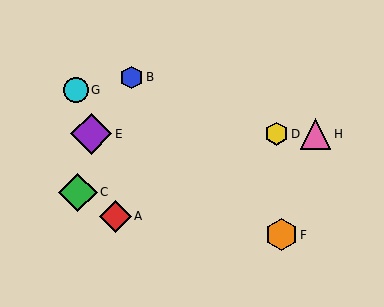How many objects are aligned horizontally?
3 objects (D, E, H) are aligned horizontally.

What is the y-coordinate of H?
Object H is at y≈134.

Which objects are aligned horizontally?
Objects D, E, H are aligned horizontally.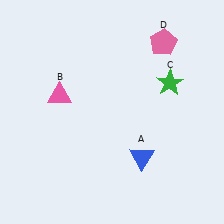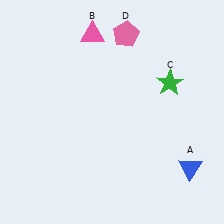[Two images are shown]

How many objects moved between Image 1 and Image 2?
3 objects moved between the two images.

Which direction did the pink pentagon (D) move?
The pink pentagon (D) moved left.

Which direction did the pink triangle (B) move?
The pink triangle (B) moved up.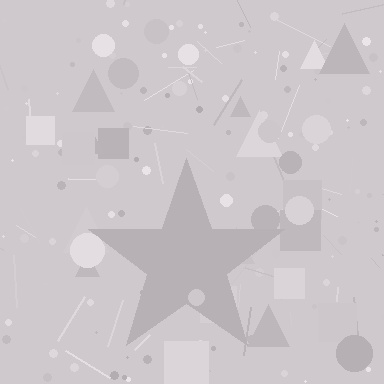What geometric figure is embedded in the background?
A star is embedded in the background.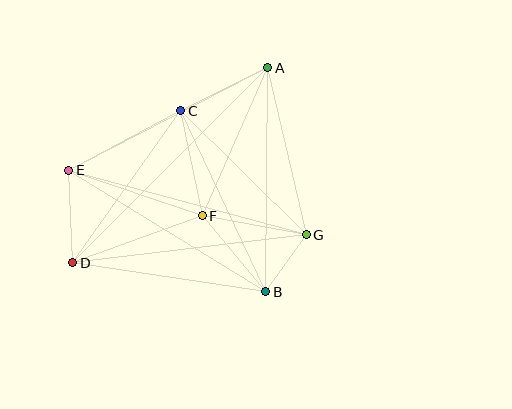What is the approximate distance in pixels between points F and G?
The distance between F and G is approximately 106 pixels.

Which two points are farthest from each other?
Points A and D are farthest from each other.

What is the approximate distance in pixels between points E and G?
The distance between E and G is approximately 246 pixels.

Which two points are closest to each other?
Points B and G are closest to each other.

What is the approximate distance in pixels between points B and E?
The distance between B and E is approximately 231 pixels.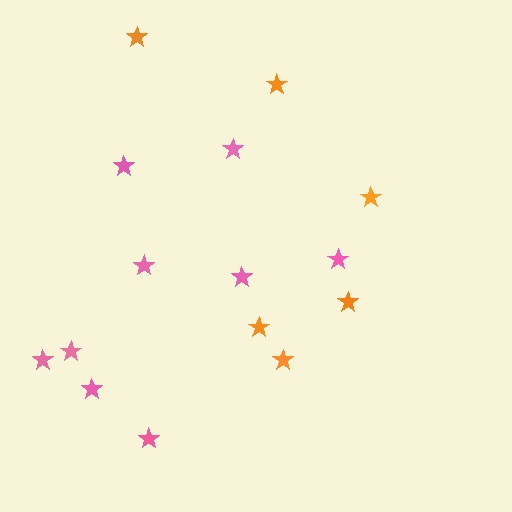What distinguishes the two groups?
There are 2 groups: one group of pink stars (9) and one group of orange stars (6).